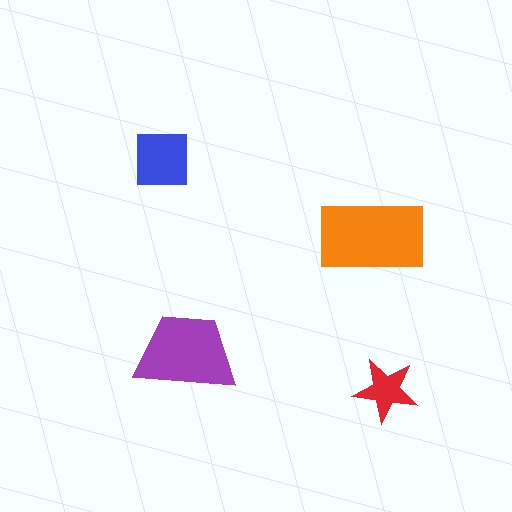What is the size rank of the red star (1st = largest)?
4th.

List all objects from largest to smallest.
The orange rectangle, the purple trapezoid, the blue square, the red star.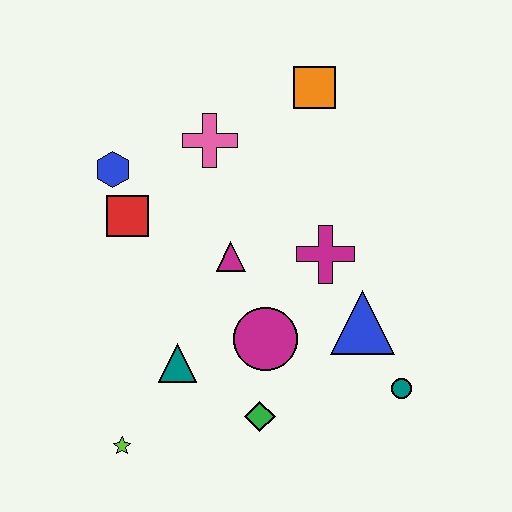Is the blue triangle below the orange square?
Yes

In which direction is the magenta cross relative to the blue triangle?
The magenta cross is above the blue triangle.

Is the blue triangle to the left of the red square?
No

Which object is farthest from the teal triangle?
The orange square is farthest from the teal triangle.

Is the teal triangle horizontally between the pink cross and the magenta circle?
No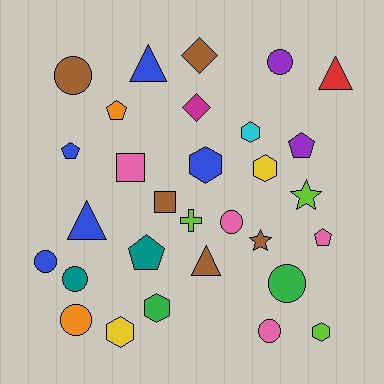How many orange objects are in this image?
There are 2 orange objects.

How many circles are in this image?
There are 8 circles.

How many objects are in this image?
There are 30 objects.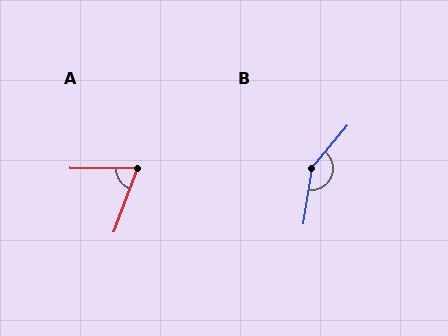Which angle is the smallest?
A, at approximately 70 degrees.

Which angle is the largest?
B, at approximately 149 degrees.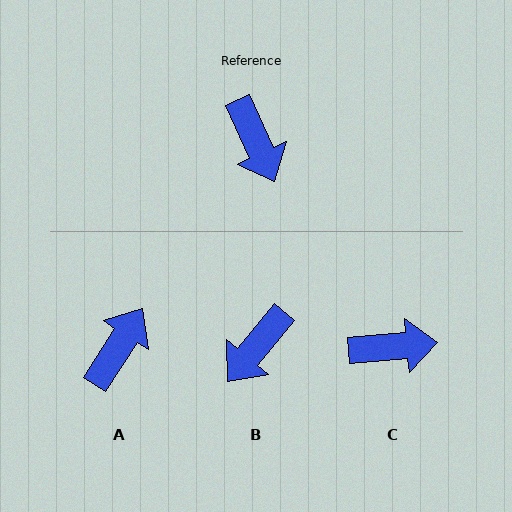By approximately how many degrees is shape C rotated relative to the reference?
Approximately 70 degrees counter-clockwise.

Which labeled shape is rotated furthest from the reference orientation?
A, about 123 degrees away.